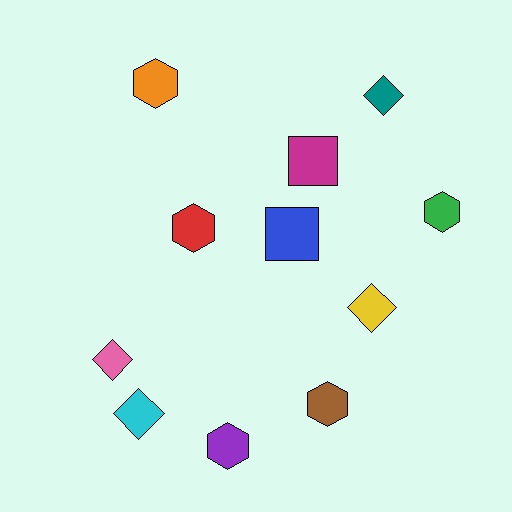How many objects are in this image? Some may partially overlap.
There are 11 objects.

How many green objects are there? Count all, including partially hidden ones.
There is 1 green object.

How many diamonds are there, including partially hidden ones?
There are 4 diamonds.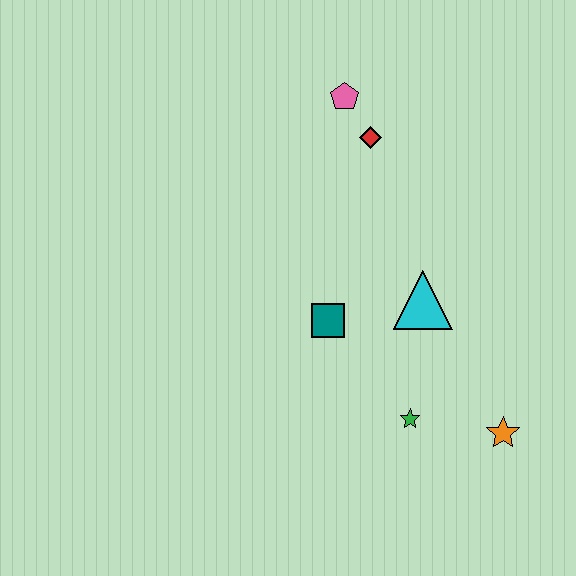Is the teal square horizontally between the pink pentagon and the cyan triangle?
No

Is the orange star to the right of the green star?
Yes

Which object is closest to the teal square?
The cyan triangle is closest to the teal square.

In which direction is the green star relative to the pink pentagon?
The green star is below the pink pentagon.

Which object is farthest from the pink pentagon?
The orange star is farthest from the pink pentagon.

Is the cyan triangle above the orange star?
Yes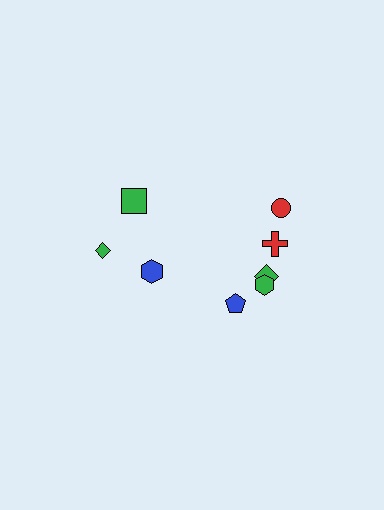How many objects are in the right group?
There are 5 objects.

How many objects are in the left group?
There are 3 objects.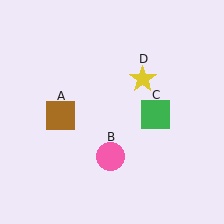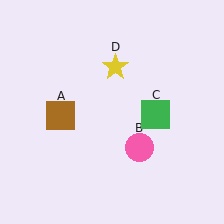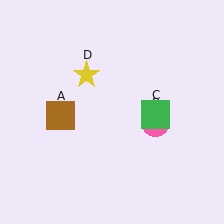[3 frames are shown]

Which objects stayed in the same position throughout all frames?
Brown square (object A) and green square (object C) remained stationary.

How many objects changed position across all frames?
2 objects changed position: pink circle (object B), yellow star (object D).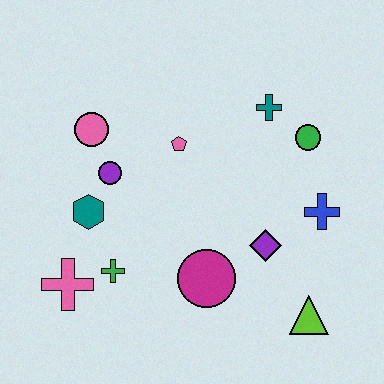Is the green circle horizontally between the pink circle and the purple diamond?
No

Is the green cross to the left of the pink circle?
No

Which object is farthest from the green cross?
The green circle is farthest from the green cross.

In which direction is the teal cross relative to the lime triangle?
The teal cross is above the lime triangle.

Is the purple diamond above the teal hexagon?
No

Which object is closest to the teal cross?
The green circle is closest to the teal cross.